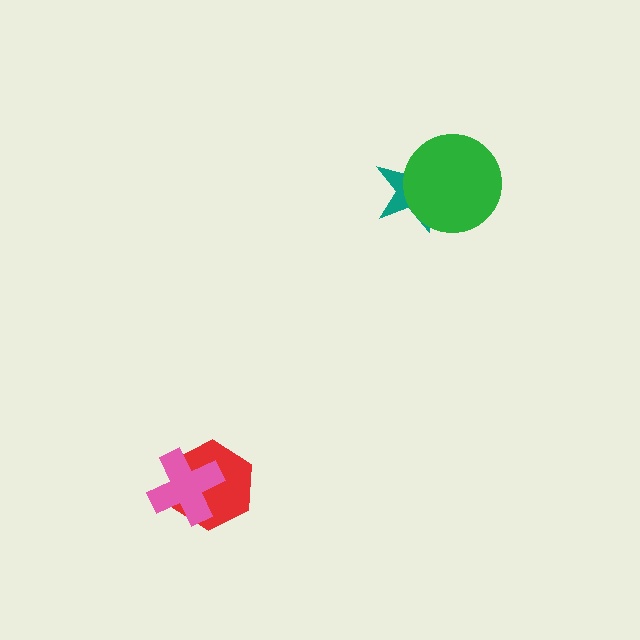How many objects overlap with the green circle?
1 object overlaps with the green circle.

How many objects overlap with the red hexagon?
1 object overlaps with the red hexagon.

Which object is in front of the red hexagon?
The pink cross is in front of the red hexagon.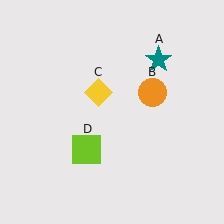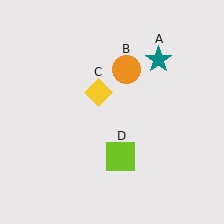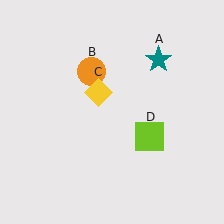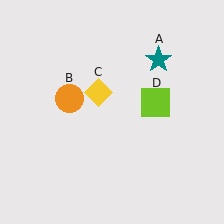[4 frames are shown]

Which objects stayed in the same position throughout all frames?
Teal star (object A) and yellow diamond (object C) remained stationary.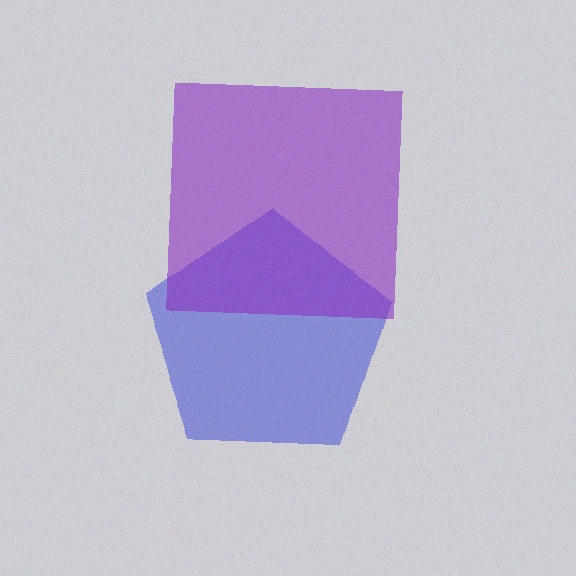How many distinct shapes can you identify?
There are 2 distinct shapes: a blue pentagon, a purple square.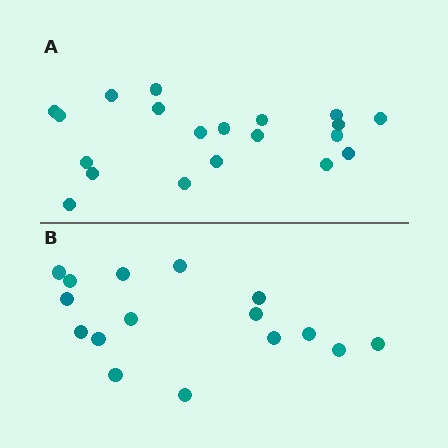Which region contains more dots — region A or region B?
Region A (the top region) has more dots.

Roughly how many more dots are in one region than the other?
Region A has about 4 more dots than region B.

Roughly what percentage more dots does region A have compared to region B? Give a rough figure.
About 25% more.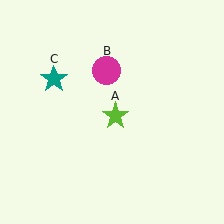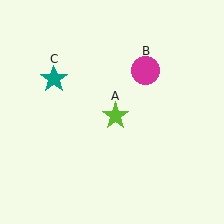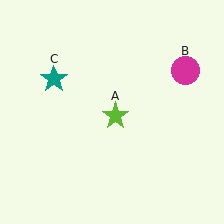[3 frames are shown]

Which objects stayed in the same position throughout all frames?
Lime star (object A) and teal star (object C) remained stationary.